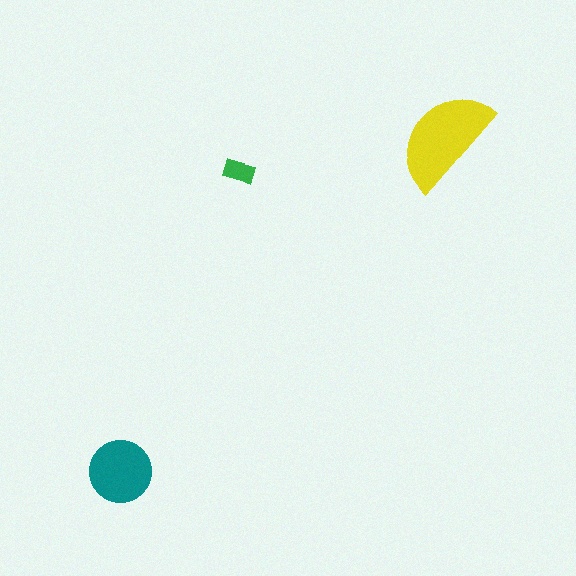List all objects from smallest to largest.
The green rectangle, the teal circle, the yellow semicircle.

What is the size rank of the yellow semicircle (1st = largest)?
1st.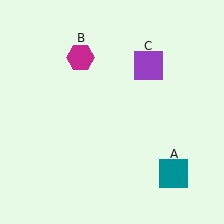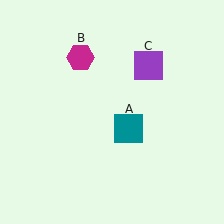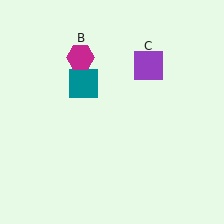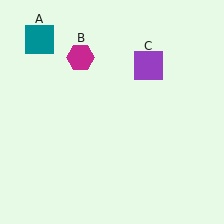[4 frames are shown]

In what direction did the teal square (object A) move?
The teal square (object A) moved up and to the left.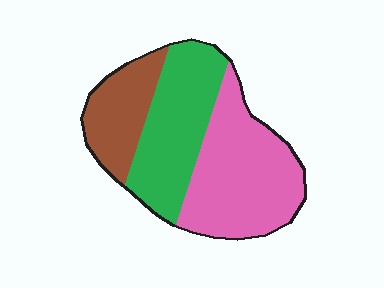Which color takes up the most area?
Pink, at roughly 45%.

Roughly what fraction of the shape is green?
Green covers around 35% of the shape.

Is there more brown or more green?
Green.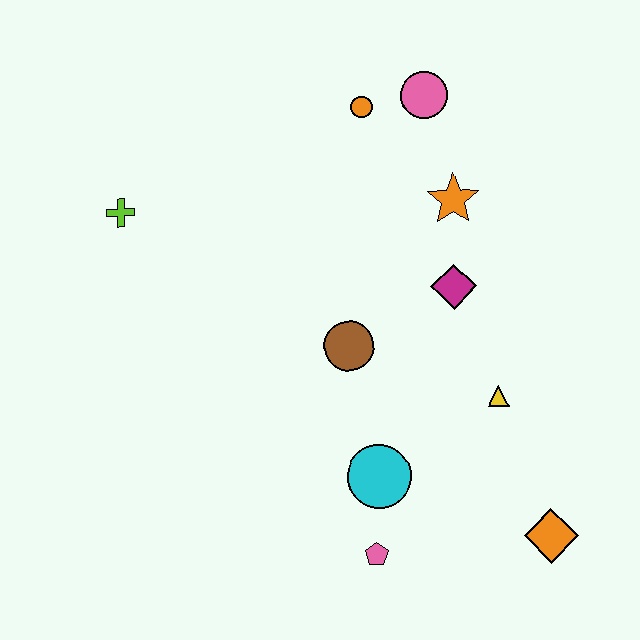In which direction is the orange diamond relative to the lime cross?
The orange diamond is to the right of the lime cross.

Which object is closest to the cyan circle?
The pink pentagon is closest to the cyan circle.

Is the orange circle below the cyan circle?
No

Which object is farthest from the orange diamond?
The lime cross is farthest from the orange diamond.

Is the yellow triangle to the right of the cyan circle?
Yes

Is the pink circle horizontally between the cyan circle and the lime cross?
No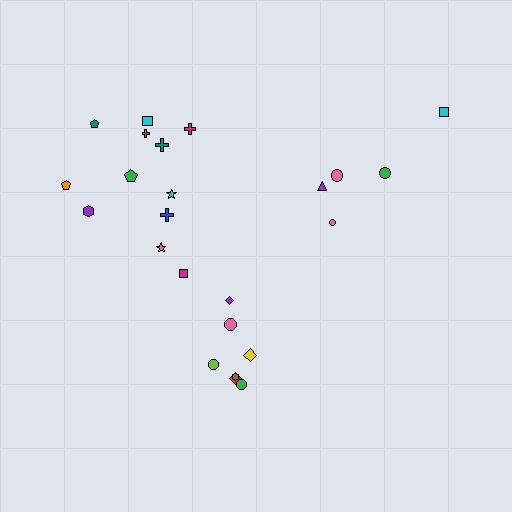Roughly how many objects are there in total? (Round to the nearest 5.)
Roughly 25 objects in total.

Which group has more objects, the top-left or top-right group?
The top-left group.